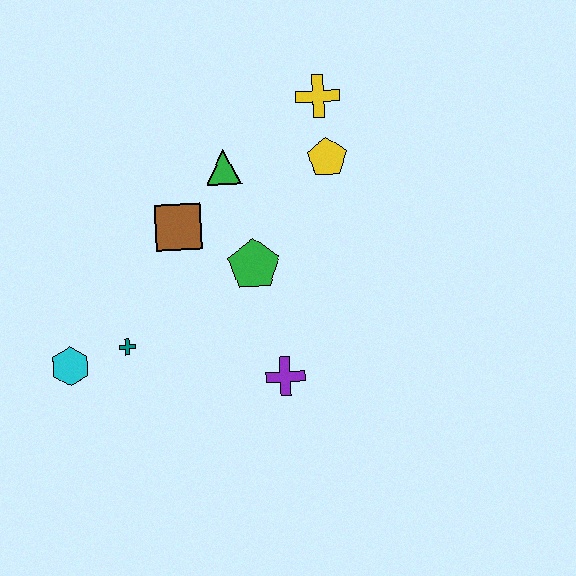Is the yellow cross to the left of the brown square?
No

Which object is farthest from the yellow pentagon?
The cyan hexagon is farthest from the yellow pentagon.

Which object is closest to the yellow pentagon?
The yellow cross is closest to the yellow pentagon.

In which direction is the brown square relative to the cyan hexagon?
The brown square is above the cyan hexagon.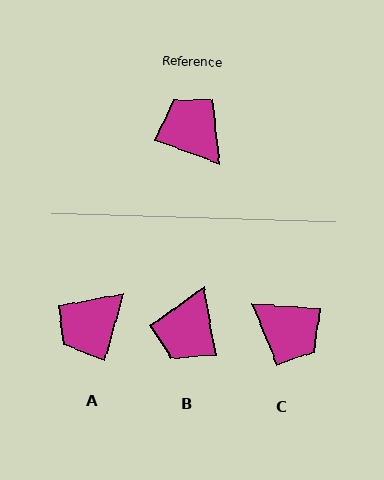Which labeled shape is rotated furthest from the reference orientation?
C, about 164 degrees away.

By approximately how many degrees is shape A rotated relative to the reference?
Approximately 94 degrees counter-clockwise.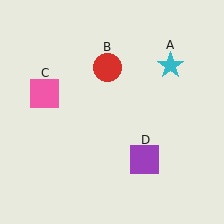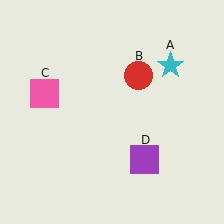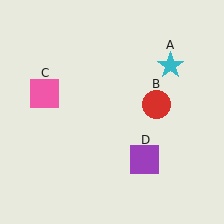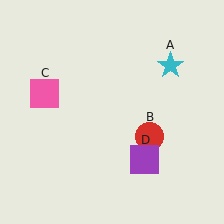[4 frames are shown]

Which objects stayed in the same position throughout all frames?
Cyan star (object A) and pink square (object C) and purple square (object D) remained stationary.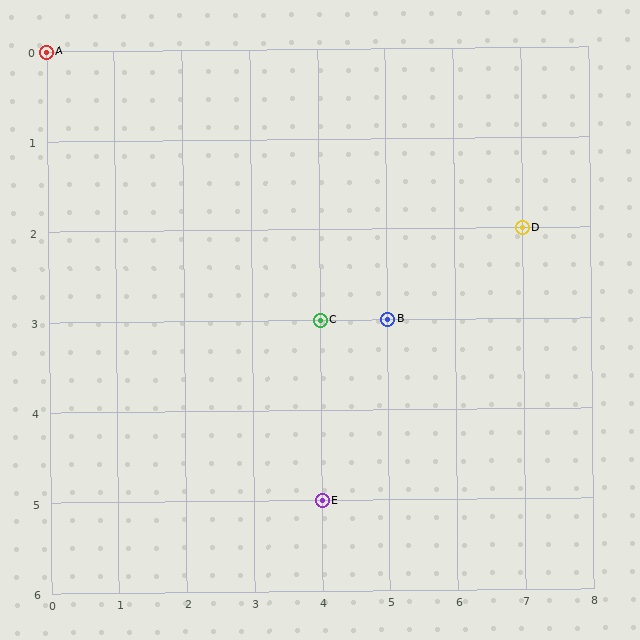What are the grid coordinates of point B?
Point B is at grid coordinates (5, 3).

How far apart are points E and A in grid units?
Points E and A are 4 columns and 5 rows apart (about 6.4 grid units diagonally).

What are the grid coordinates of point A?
Point A is at grid coordinates (0, 0).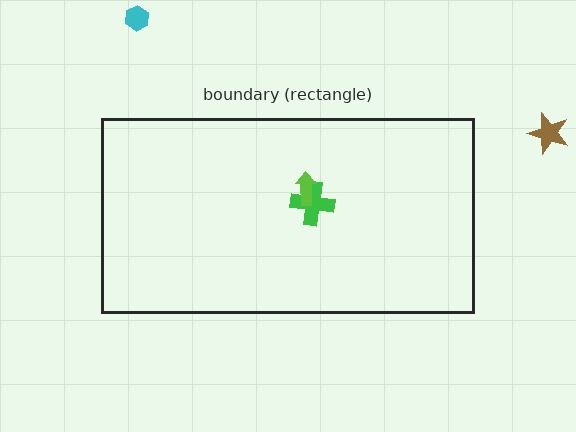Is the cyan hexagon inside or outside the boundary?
Outside.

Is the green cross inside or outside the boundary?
Inside.